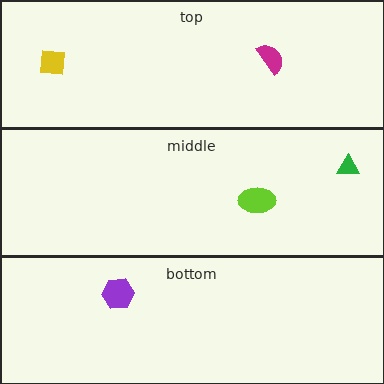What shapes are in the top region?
The magenta semicircle, the yellow square.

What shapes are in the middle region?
The lime ellipse, the green triangle.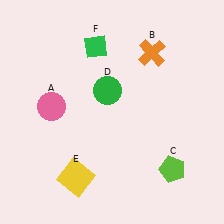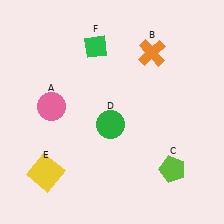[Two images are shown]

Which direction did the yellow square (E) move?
The yellow square (E) moved left.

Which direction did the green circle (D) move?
The green circle (D) moved down.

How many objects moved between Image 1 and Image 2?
2 objects moved between the two images.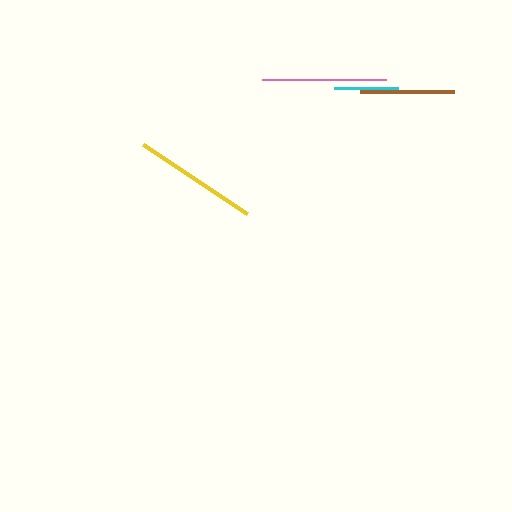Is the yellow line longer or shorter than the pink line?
The yellow line is longer than the pink line.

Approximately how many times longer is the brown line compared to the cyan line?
The brown line is approximately 1.5 times the length of the cyan line.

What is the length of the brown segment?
The brown segment is approximately 94 pixels long.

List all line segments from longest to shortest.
From longest to shortest: yellow, pink, brown, cyan.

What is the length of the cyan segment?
The cyan segment is approximately 64 pixels long.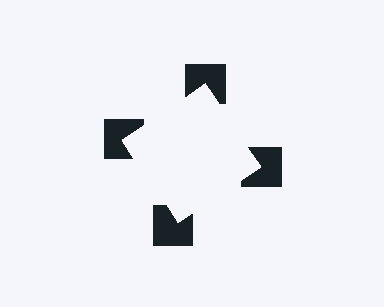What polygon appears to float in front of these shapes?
An illusory square — its edges are inferred from the aligned wedge cuts in the notched squares, not physically drawn.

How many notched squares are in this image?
There are 4 — one at each vertex of the illusory square.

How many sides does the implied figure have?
4 sides.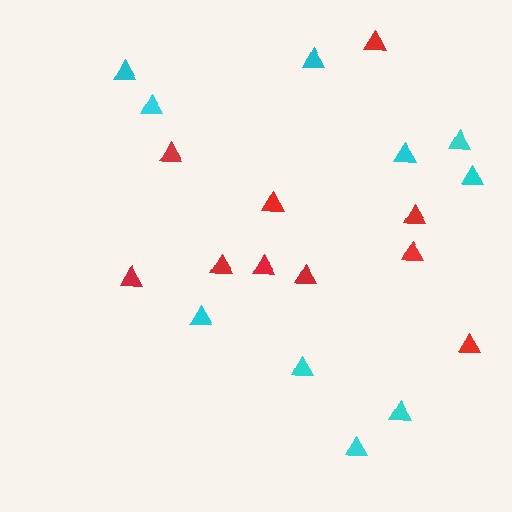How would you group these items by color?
There are 2 groups: one group of red triangles (10) and one group of cyan triangles (10).